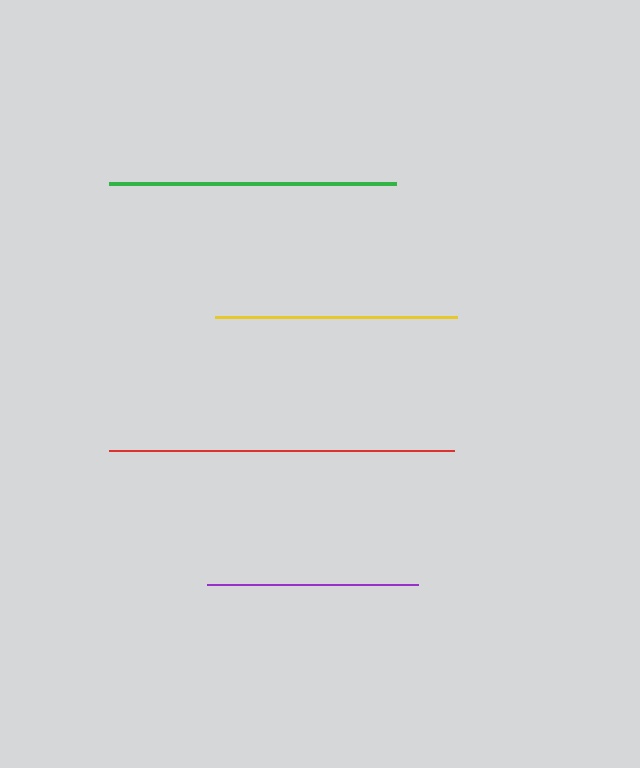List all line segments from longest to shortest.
From longest to shortest: red, green, yellow, purple.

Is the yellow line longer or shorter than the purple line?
The yellow line is longer than the purple line.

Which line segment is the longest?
The red line is the longest at approximately 345 pixels.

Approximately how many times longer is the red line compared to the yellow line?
The red line is approximately 1.4 times the length of the yellow line.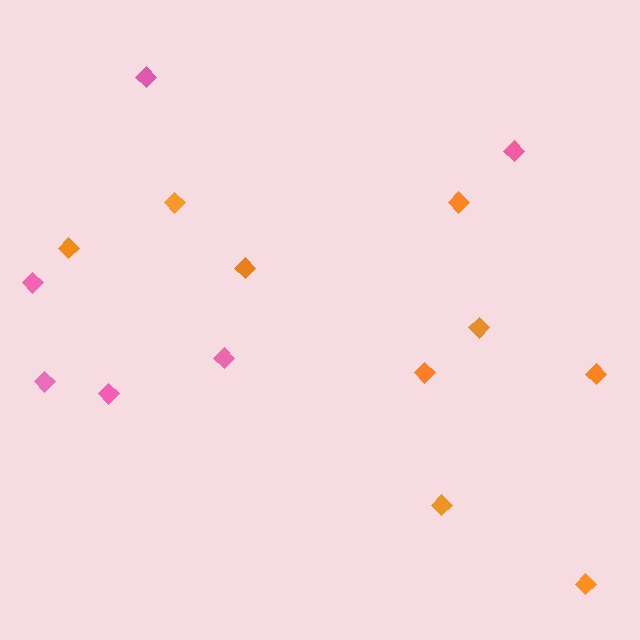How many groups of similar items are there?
There are 2 groups: one group of pink diamonds (6) and one group of orange diamonds (9).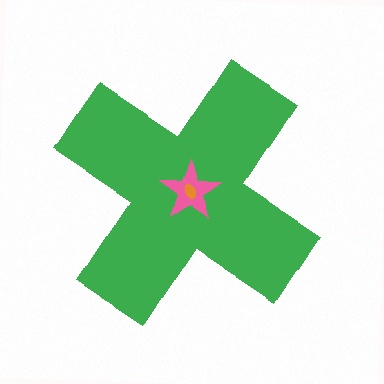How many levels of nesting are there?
3.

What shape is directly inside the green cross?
The pink star.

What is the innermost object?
The orange ellipse.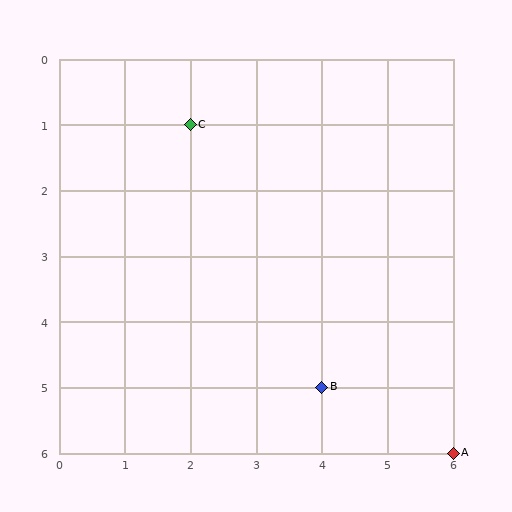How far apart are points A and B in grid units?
Points A and B are 2 columns and 1 row apart (about 2.2 grid units diagonally).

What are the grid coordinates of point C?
Point C is at grid coordinates (2, 1).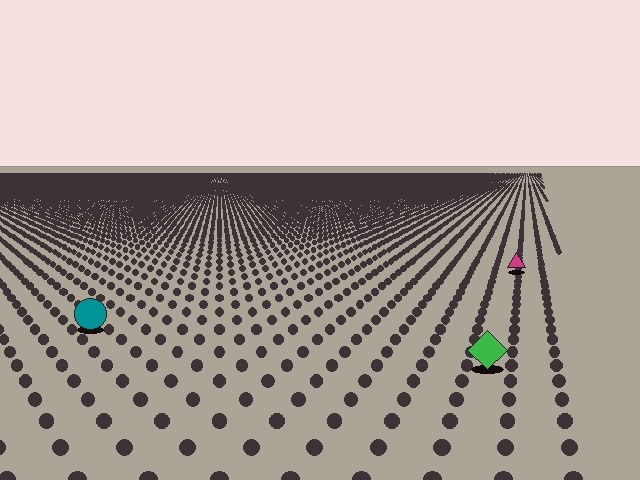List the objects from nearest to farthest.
From nearest to farthest: the green diamond, the teal circle, the magenta triangle.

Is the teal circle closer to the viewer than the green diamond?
No. The green diamond is closer — you can tell from the texture gradient: the ground texture is coarser near it.